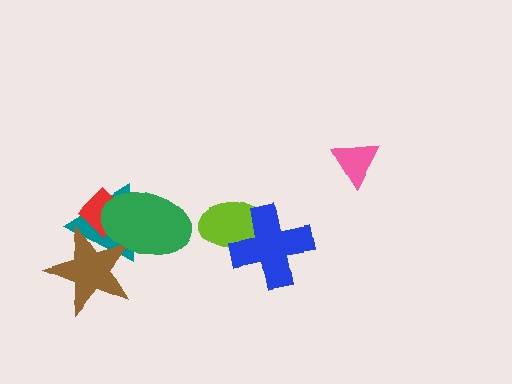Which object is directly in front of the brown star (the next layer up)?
The red diamond is directly in front of the brown star.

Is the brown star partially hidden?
Yes, it is partially covered by another shape.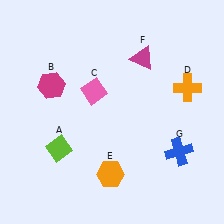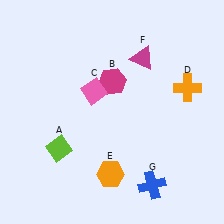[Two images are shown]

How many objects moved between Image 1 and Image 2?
2 objects moved between the two images.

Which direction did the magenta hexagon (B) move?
The magenta hexagon (B) moved right.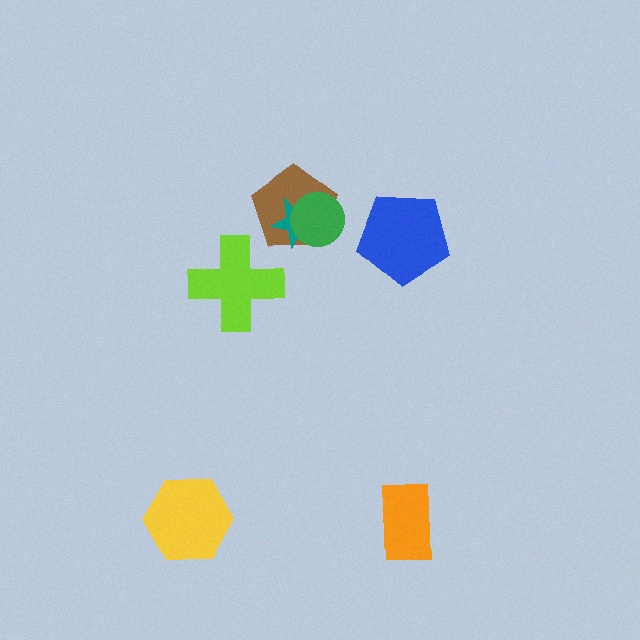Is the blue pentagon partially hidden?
No, no other shape covers it.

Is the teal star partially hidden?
Yes, it is partially covered by another shape.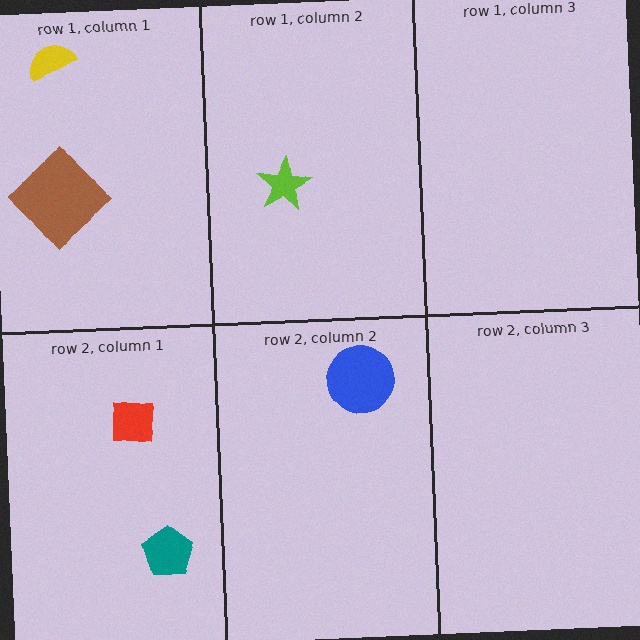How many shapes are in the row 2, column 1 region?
2.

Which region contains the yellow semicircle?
The row 1, column 1 region.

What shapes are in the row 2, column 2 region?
The blue circle.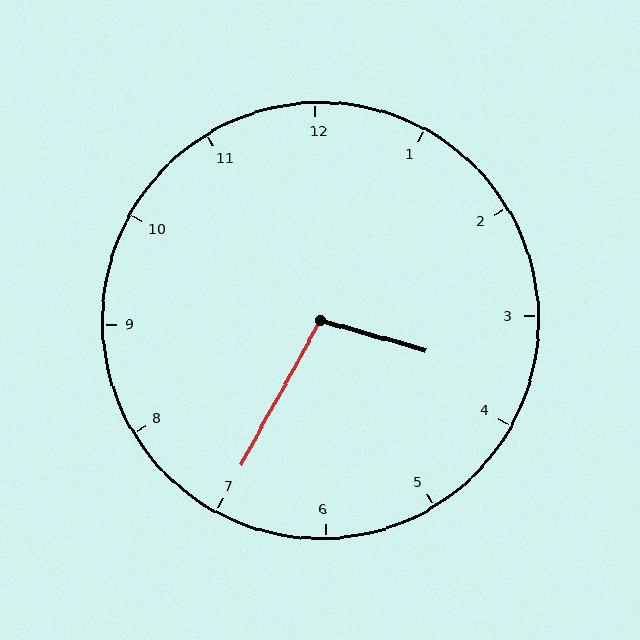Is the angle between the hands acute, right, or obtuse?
It is obtuse.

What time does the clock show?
3:35.